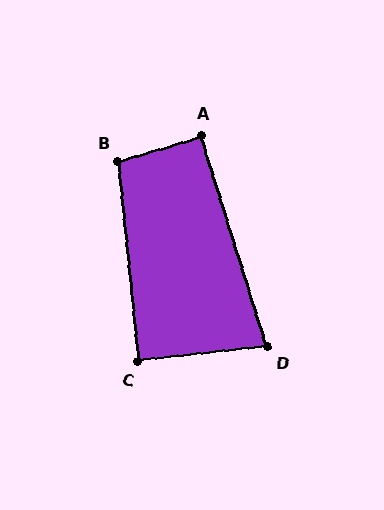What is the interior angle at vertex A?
Approximately 90 degrees (approximately right).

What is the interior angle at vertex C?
Approximately 90 degrees (approximately right).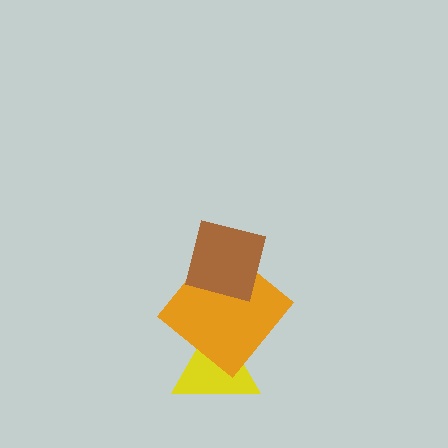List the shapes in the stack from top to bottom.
From top to bottom: the brown square, the orange diamond, the yellow triangle.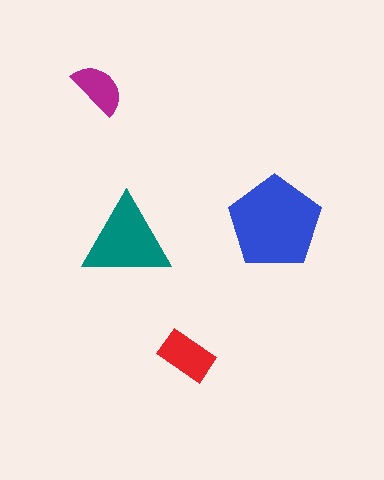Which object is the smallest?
The magenta semicircle.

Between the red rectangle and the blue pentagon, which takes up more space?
The blue pentagon.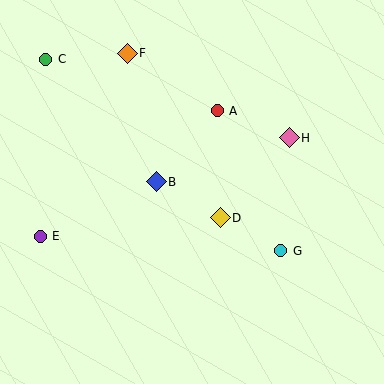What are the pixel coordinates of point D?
Point D is at (220, 218).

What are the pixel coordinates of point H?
Point H is at (289, 138).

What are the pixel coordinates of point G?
Point G is at (281, 251).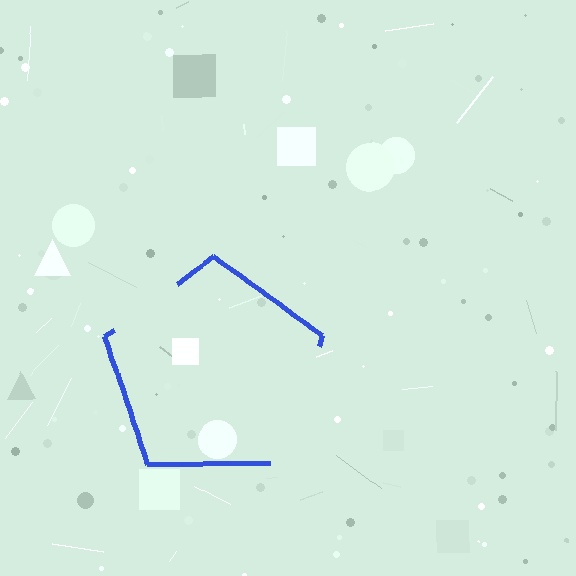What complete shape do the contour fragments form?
The contour fragments form a pentagon.